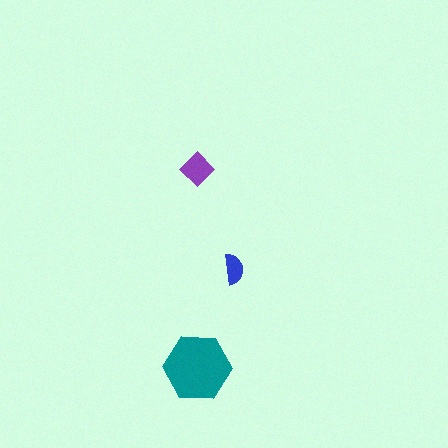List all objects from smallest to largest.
The blue semicircle, the purple diamond, the teal hexagon.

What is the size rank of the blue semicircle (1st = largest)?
3rd.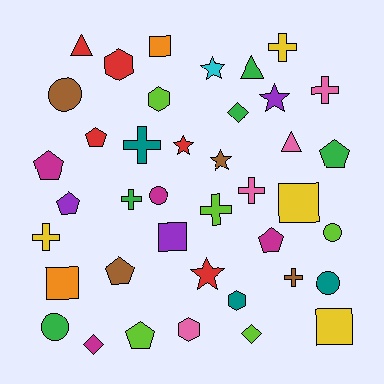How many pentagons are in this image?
There are 7 pentagons.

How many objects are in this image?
There are 40 objects.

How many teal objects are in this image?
There are 3 teal objects.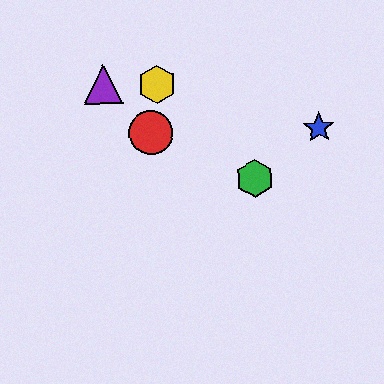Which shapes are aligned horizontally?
The red circle, the blue star are aligned horizontally.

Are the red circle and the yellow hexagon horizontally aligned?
No, the red circle is at y≈132 and the yellow hexagon is at y≈84.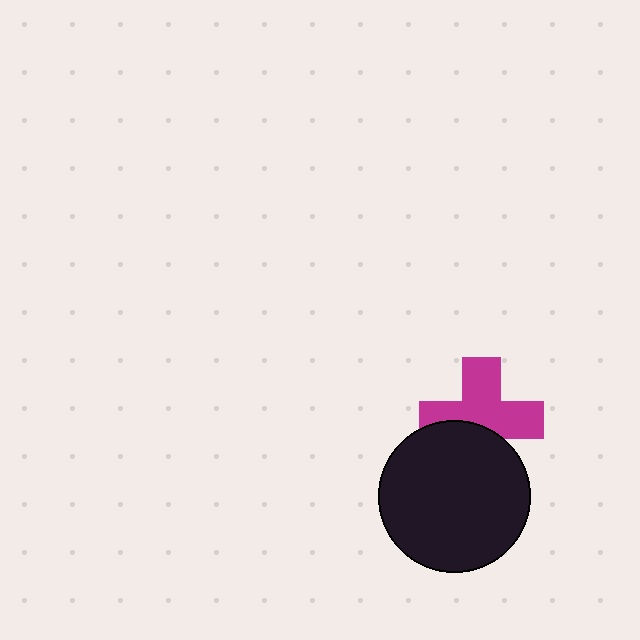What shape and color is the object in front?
The object in front is a black circle.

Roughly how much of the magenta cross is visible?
About half of it is visible (roughly 63%).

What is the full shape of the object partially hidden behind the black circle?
The partially hidden object is a magenta cross.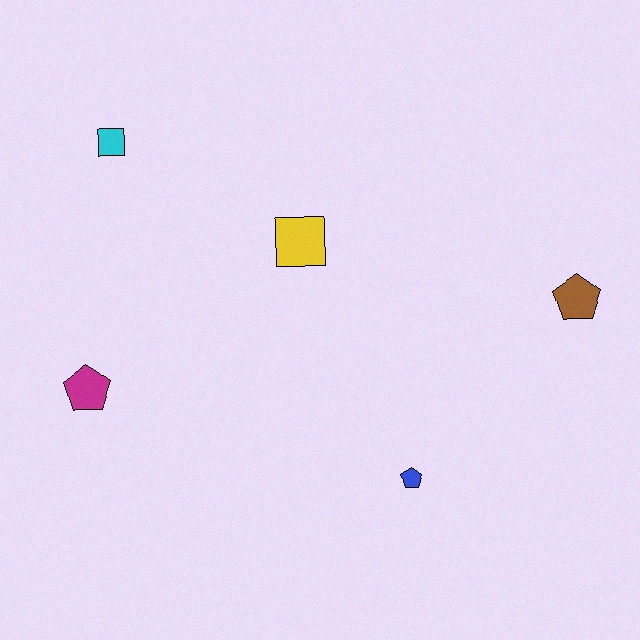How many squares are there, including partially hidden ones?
There are 2 squares.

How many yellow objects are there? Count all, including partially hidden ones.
There is 1 yellow object.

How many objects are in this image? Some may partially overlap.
There are 5 objects.